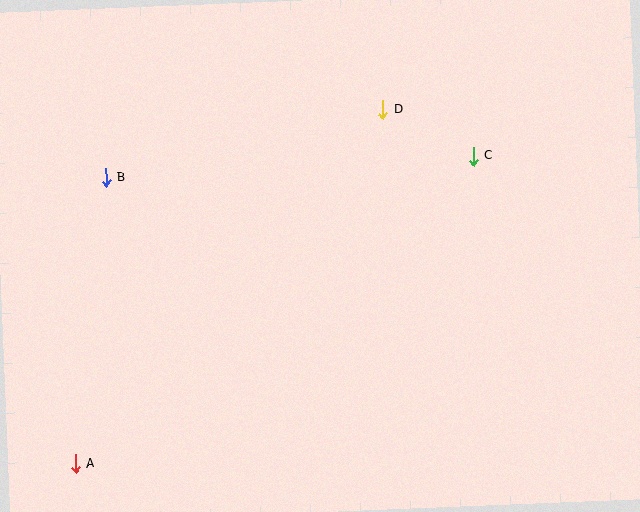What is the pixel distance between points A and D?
The distance between A and D is 469 pixels.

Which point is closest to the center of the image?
Point D at (383, 110) is closest to the center.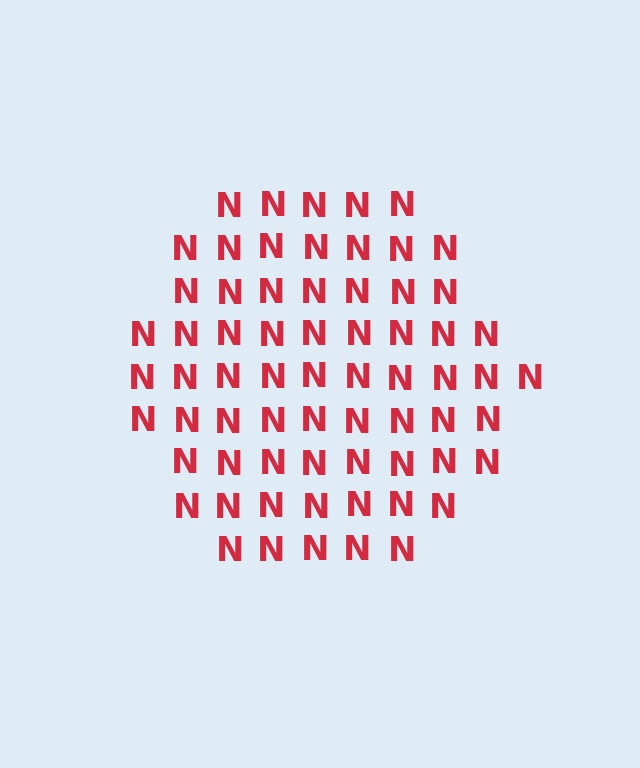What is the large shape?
The large shape is a hexagon.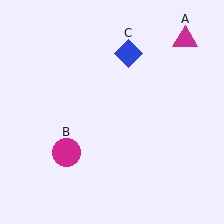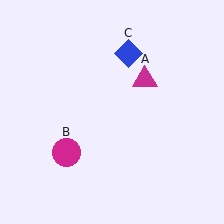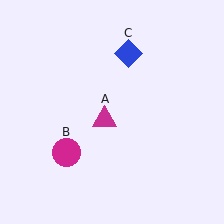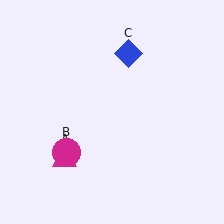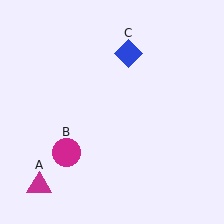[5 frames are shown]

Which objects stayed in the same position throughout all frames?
Magenta circle (object B) and blue diamond (object C) remained stationary.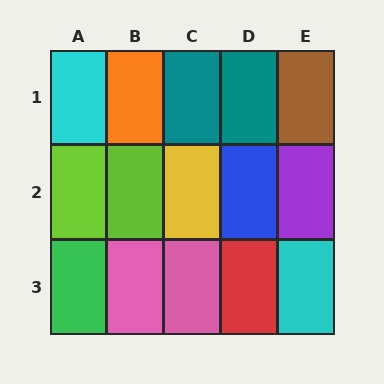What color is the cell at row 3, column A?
Green.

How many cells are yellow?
1 cell is yellow.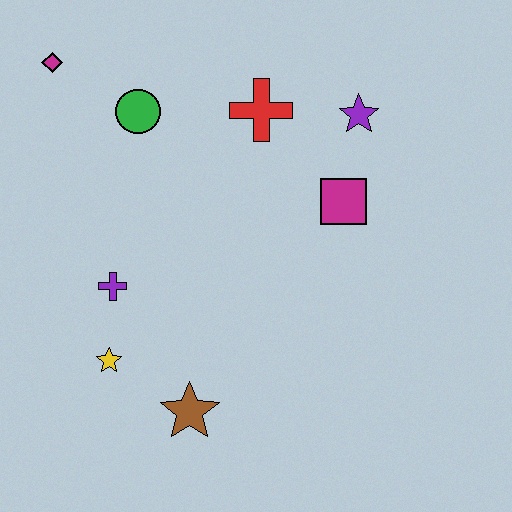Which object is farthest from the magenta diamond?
The brown star is farthest from the magenta diamond.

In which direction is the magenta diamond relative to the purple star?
The magenta diamond is to the left of the purple star.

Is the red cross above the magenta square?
Yes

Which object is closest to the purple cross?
The yellow star is closest to the purple cross.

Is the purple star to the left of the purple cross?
No